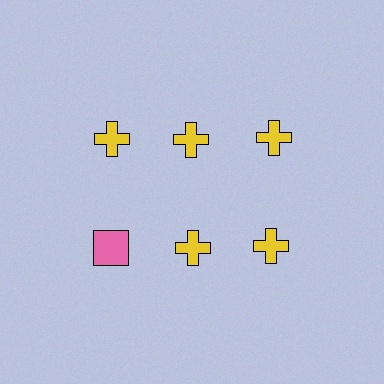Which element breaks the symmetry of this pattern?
The pink square in the second row, leftmost column breaks the symmetry. All other shapes are yellow crosses.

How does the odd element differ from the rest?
It differs in both color (pink instead of yellow) and shape (square instead of cross).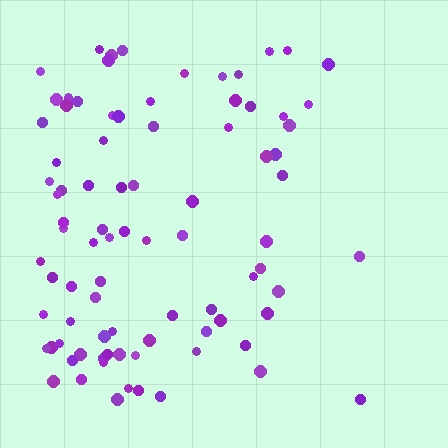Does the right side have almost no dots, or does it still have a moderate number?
Still a moderate number, just noticeably fewer than the left.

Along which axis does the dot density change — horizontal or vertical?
Horizontal.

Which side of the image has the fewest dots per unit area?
The right.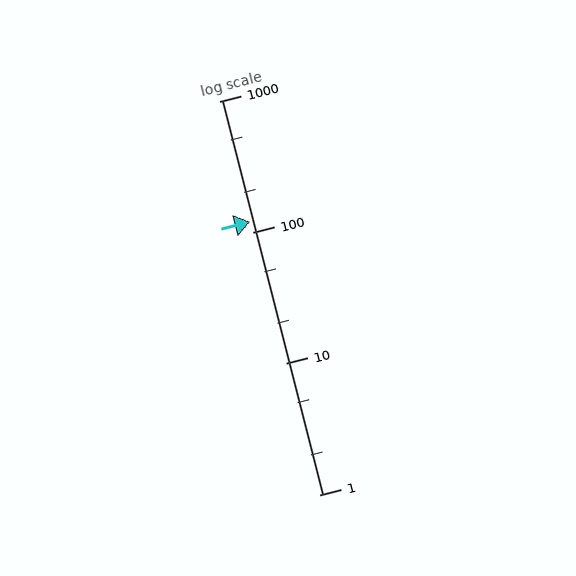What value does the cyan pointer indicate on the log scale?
The pointer indicates approximately 120.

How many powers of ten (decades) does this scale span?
The scale spans 3 decades, from 1 to 1000.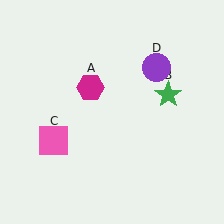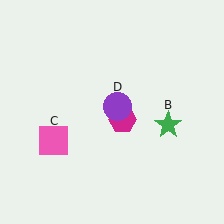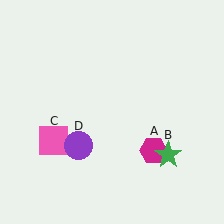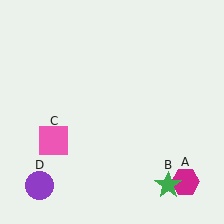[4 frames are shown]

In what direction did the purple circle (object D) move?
The purple circle (object D) moved down and to the left.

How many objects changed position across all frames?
3 objects changed position: magenta hexagon (object A), green star (object B), purple circle (object D).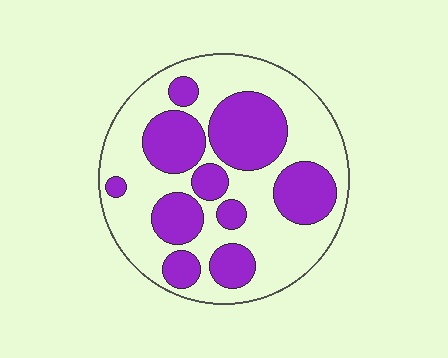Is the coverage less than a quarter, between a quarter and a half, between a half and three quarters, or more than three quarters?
Between a quarter and a half.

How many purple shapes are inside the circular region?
10.